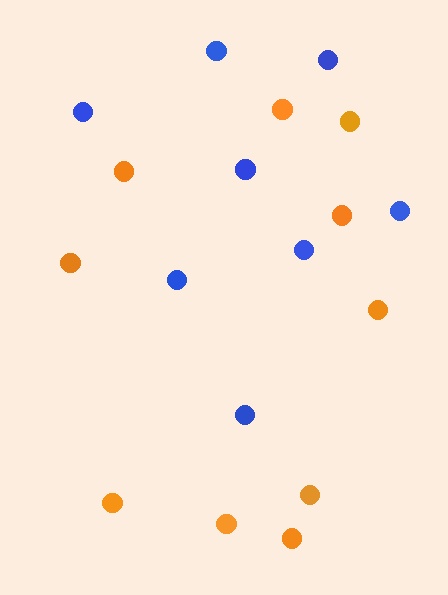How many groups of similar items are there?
There are 2 groups: one group of blue circles (8) and one group of orange circles (10).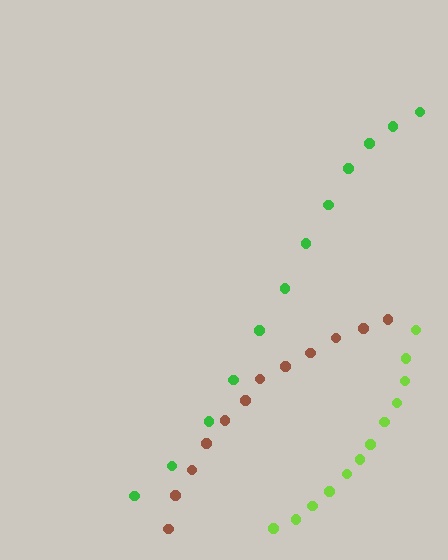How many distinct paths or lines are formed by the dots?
There are 3 distinct paths.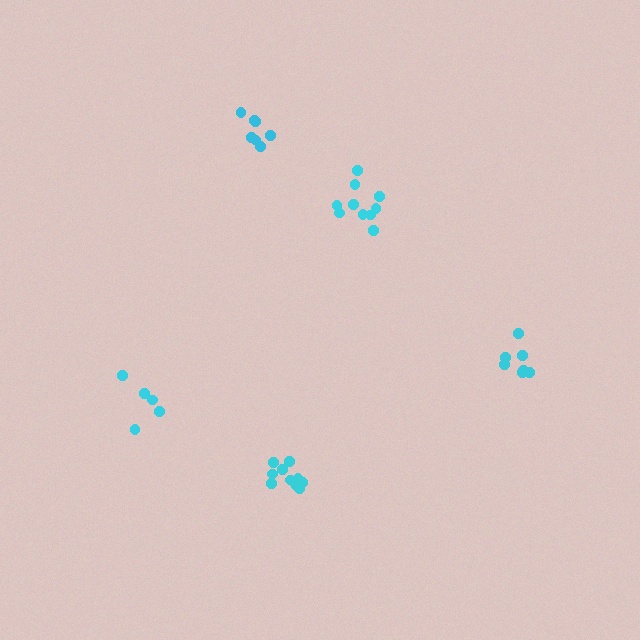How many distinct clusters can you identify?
There are 5 distinct clusters.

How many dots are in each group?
Group 1: 5 dots, Group 2: 10 dots, Group 3: 11 dots, Group 4: 7 dots, Group 5: 7 dots (40 total).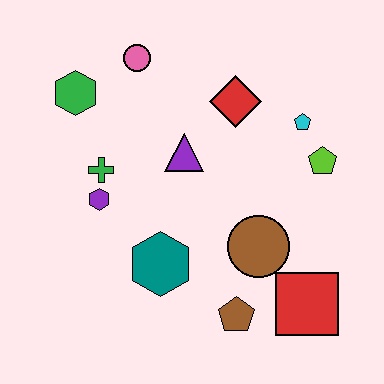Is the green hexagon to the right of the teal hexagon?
No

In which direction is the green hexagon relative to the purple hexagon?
The green hexagon is above the purple hexagon.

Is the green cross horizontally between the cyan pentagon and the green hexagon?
Yes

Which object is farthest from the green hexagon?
The red square is farthest from the green hexagon.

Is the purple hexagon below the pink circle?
Yes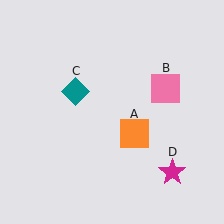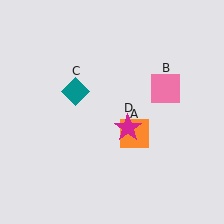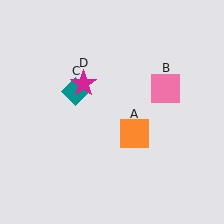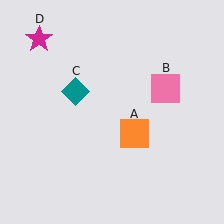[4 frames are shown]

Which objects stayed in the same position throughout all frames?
Orange square (object A) and pink square (object B) and teal diamond (object C) remained stationary.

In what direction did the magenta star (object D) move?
The magenta star (object D) moved up and to the left.